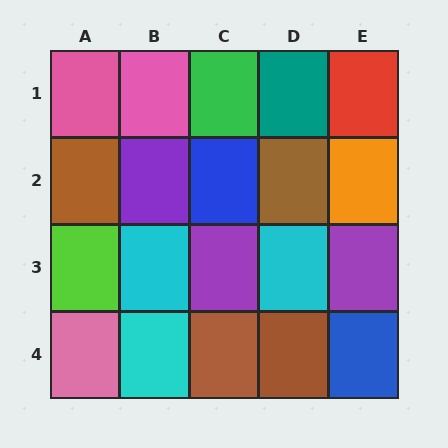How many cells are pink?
3 cells are pink.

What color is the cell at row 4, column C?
Brown.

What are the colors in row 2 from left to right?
Brown, purple, blue, brown, orange.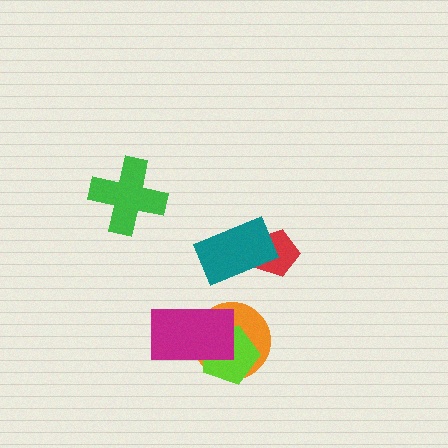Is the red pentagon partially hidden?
Yes, it is partially covered by another shape.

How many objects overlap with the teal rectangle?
1 object overlaps with the teal rectangle.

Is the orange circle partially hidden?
Yes, it is partially covered by another shape.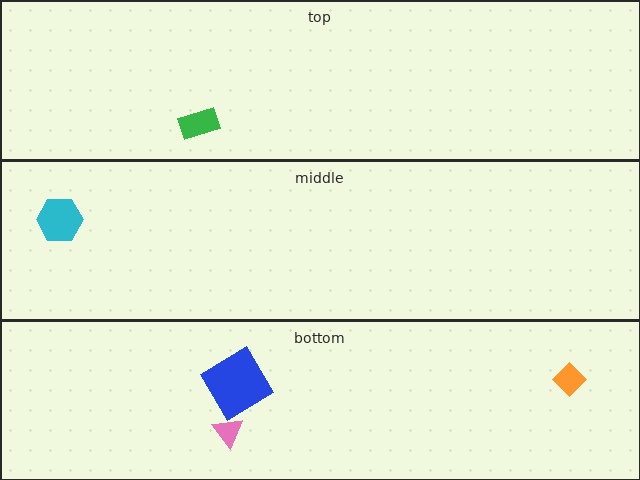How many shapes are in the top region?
1.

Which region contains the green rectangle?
The top region.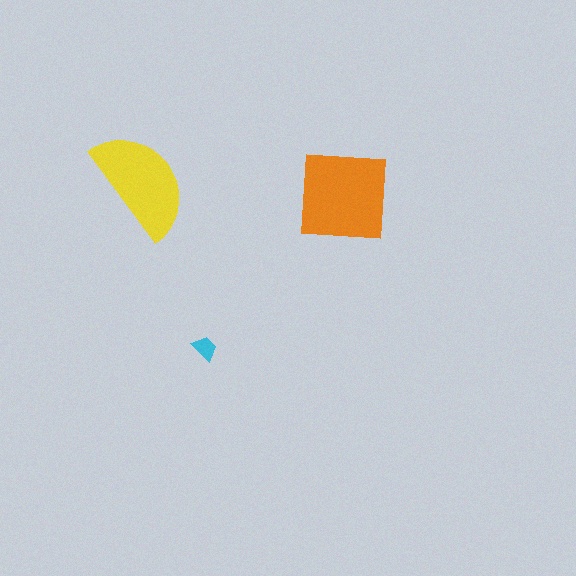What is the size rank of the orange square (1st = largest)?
1st.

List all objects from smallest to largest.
The cyan trapezoid, the yellow semicircle, the orange square.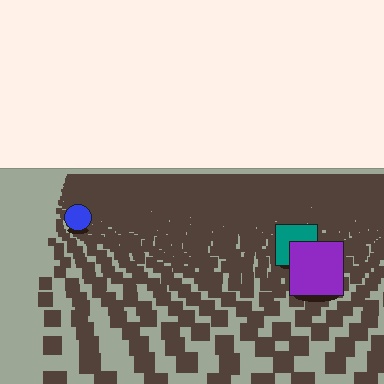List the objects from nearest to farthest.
From nearest to farthest: the purple square, the teal square, the blue circle.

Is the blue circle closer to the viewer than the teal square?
No. The teal square is closer — you can tell from the texture gradient: the ground texture is coarser near it.